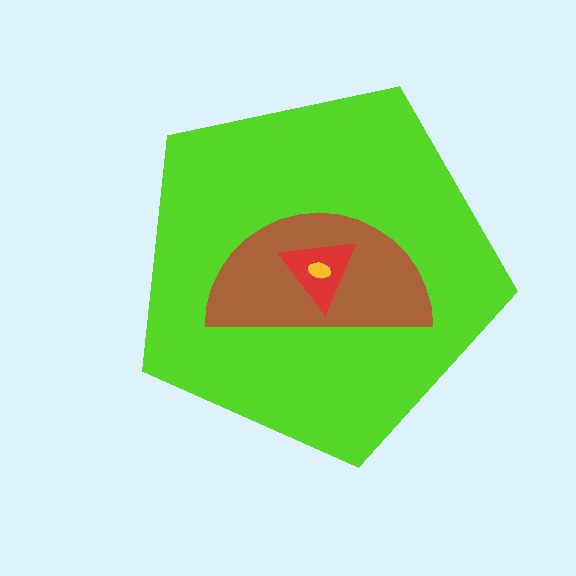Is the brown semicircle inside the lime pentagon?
Yes.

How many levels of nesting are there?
4.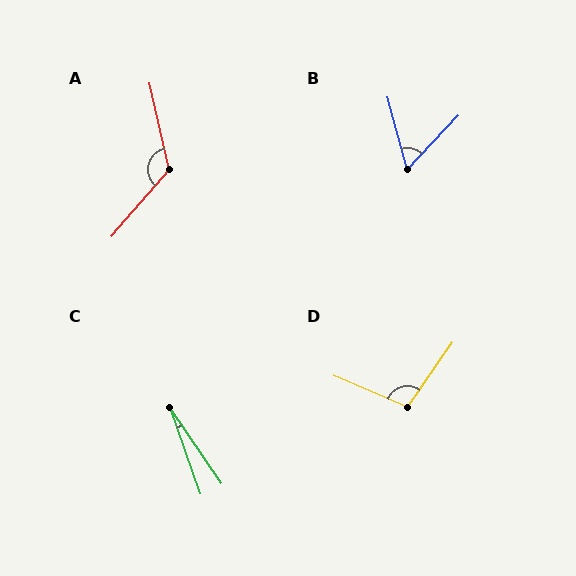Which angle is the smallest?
C, at approximately 15 degrees.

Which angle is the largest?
A, at approximately 126 degrees.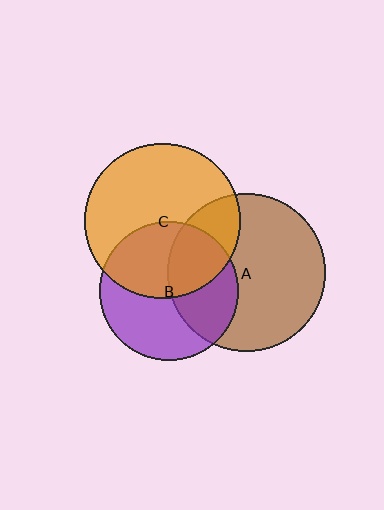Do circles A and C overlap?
Yes.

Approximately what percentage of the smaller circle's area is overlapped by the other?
Approximately 25%.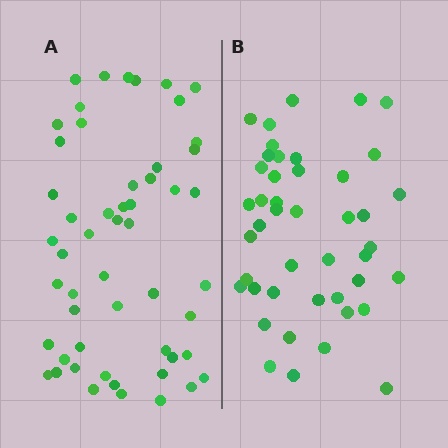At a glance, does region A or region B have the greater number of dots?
Region A (the left region) has more dots.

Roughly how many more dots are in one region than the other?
Region A has roughly 8 or so more dots than region B.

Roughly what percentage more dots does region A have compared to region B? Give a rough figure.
About 20% more.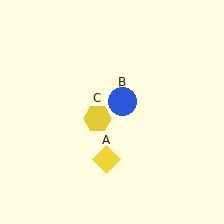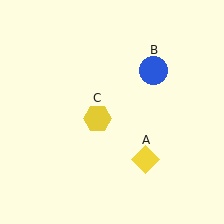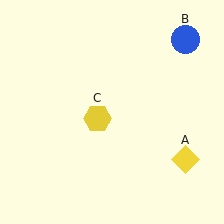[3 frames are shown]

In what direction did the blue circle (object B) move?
The blue circle (object B) moved up and to the right.